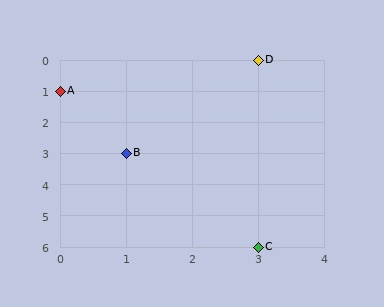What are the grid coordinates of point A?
Point A is at grid coordinates (0, 1).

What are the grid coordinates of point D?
Point D is at grid coordinates (3, 0).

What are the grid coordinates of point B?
Point B is at grid coordinates (1, 3).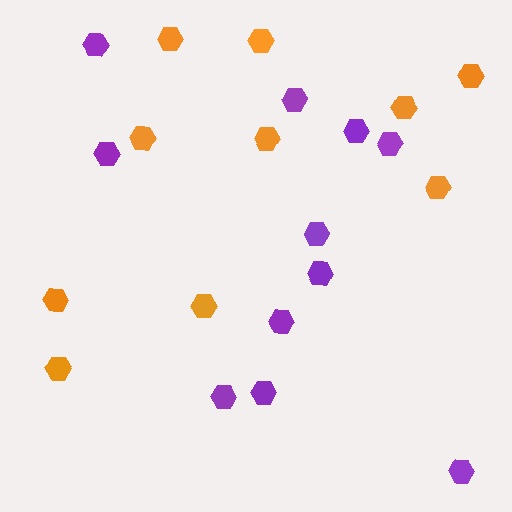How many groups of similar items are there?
There are 2 groups: one group of orange hexagons (10) and one group of purple hexagons (11).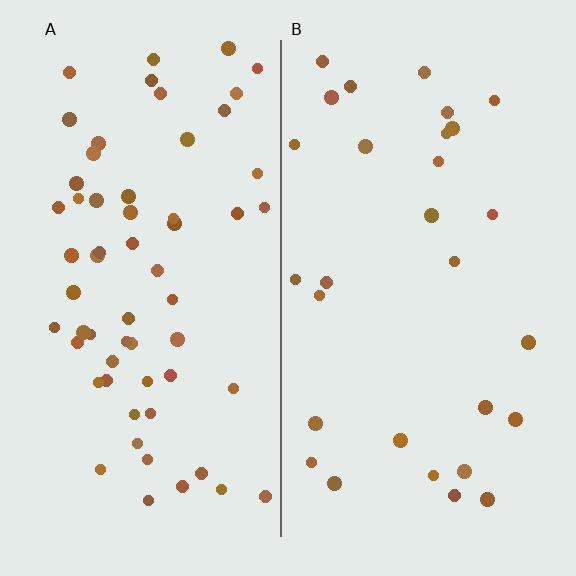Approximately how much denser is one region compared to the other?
Approximately 2.0× — region A over region B.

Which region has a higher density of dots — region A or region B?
A (the left).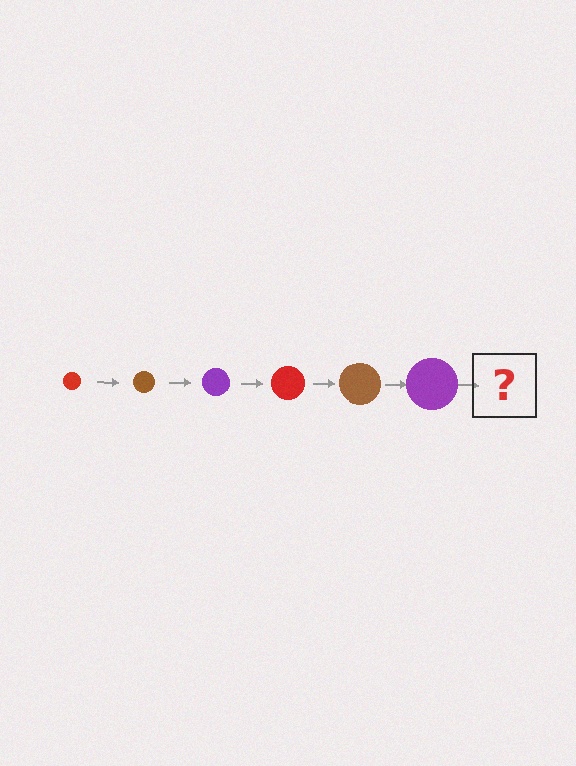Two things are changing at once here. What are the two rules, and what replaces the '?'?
The two rules are that the circle grows larger each step and the color cycles through red, brown, and purple. The '?' should be a red circle, larger than the previous one.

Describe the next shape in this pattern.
It should be a red circle, larger than the previous one.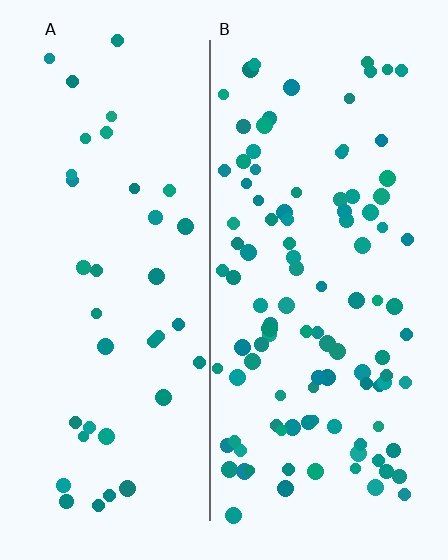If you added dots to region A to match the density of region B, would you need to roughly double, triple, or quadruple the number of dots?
Approximately triple.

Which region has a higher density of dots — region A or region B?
B (the right).